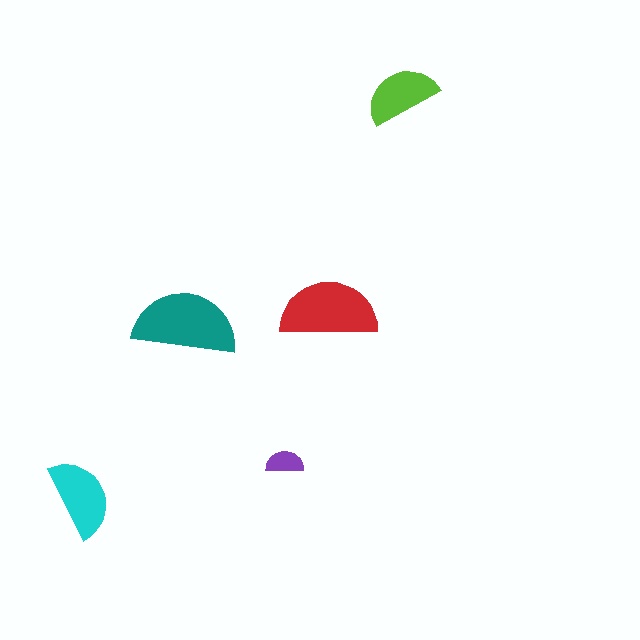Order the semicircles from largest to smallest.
the teal one, the red one, the cyan one, the lime one, the purple one.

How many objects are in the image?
There are 5 objects in the image.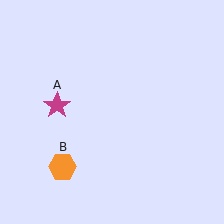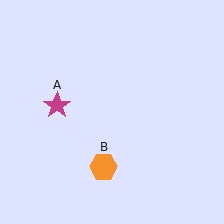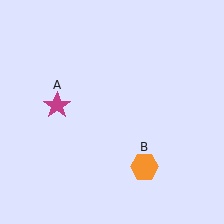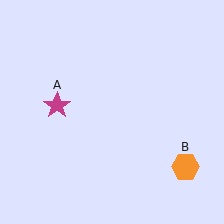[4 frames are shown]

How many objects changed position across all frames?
1 object changed position: orange hexagon (object B).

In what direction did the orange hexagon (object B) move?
The orange hexagon (object B) moved right.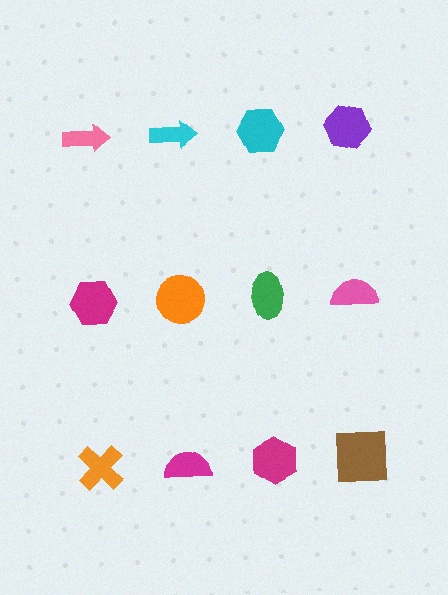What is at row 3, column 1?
An orange cross.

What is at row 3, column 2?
A magenta semicircle.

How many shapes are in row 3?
4 shapes.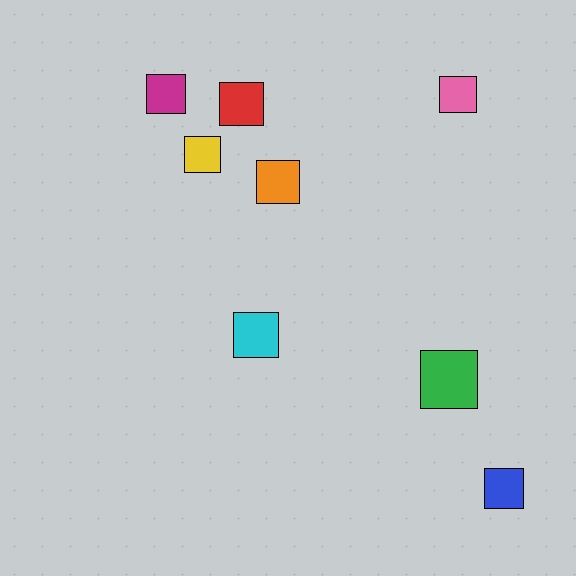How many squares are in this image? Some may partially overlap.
There are 8 squares.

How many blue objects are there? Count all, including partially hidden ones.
There is 1 blue object.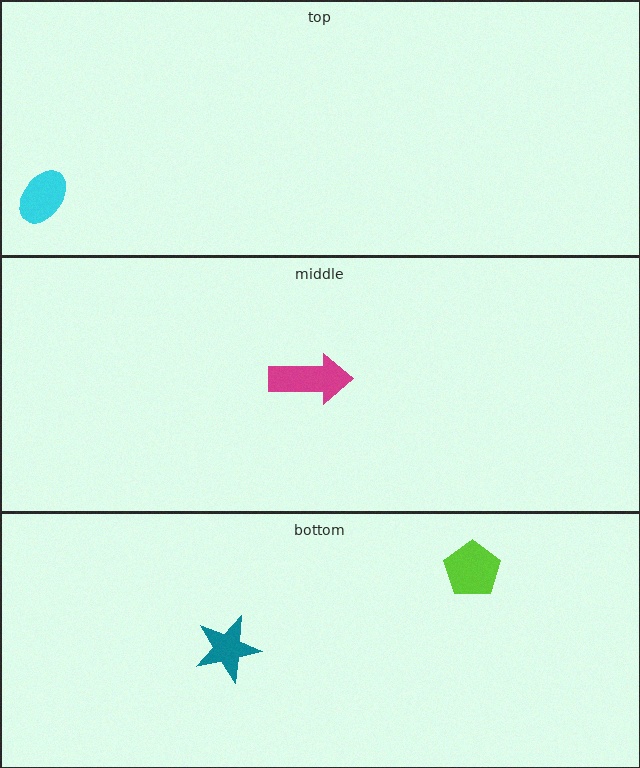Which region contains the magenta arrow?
The middle region.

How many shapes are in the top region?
1.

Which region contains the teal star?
The bottom region.